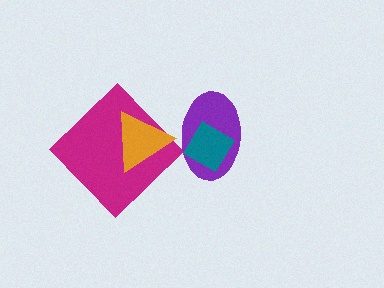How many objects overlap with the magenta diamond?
1 object overlaps with the magenta diamond.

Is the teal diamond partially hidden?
No, no other shape covers it.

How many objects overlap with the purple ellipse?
2 objects overlap with the purple ellipse.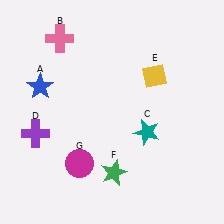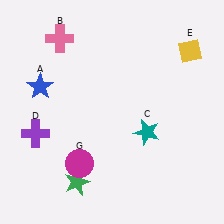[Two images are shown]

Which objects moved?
The objects that moved are: the yellow diamond (E), the green star (F).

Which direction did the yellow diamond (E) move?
The yellow diamond (E) moved right.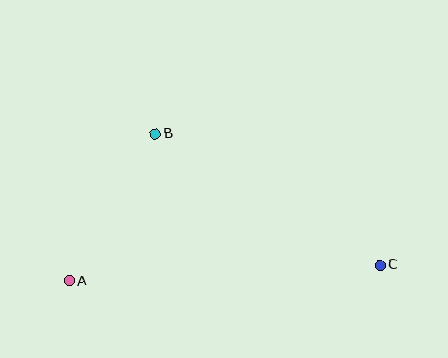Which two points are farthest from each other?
Points A and C are farthest from each other.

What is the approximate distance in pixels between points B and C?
The distance between B and C is approximately 261 pixels.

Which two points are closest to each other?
Points A and B are closest to each other.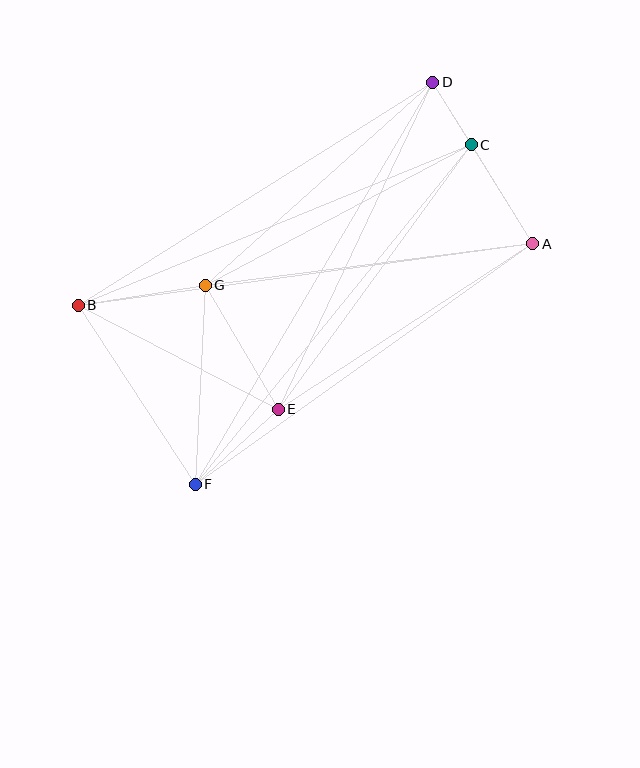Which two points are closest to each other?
Points C and D are closest to each other.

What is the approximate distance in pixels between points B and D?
The distance between B and D is approximately 419 pixels.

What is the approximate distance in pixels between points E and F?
The distance between E and F is approximately 112 pixels.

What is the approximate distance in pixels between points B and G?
The distance between B and G is approximately 129 pixels.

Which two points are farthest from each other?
Points D and F are farthest from each other.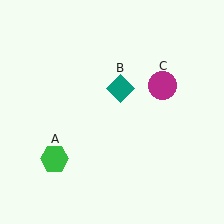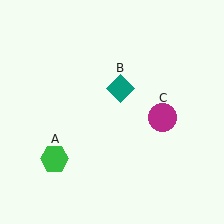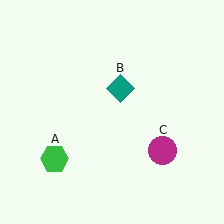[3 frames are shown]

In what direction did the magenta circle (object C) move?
The magenta circle (object C) moved down.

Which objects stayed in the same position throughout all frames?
Green hexagon (object A) and teal diamond (object B) remained stationary.